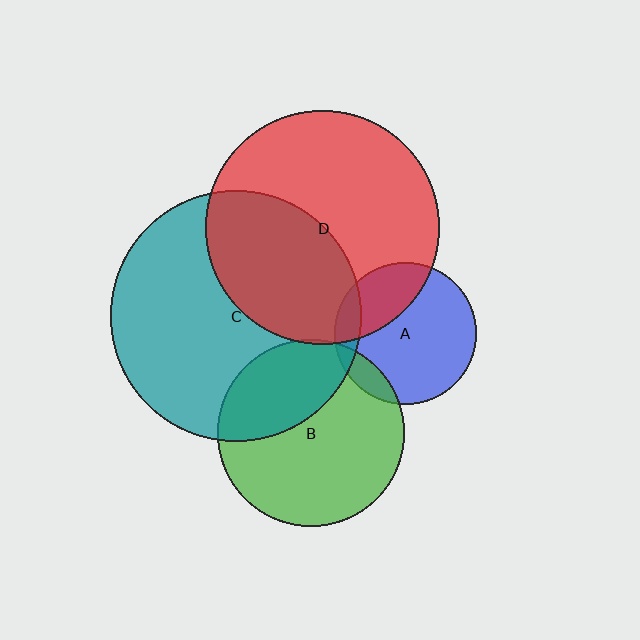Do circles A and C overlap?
Yes.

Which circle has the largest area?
Circle C (teal).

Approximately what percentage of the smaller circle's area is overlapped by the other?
Approximately 10%.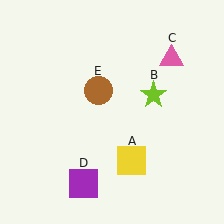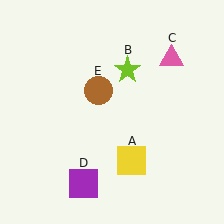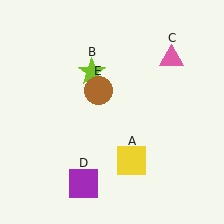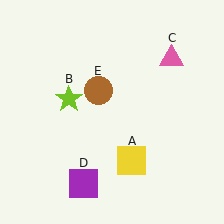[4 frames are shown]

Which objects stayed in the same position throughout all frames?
Yellow square (object A) and pink triangle (object C) and purple square (object D) and brown circle (object E) remained stationary.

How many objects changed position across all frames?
1 object changed position: lime star (object B).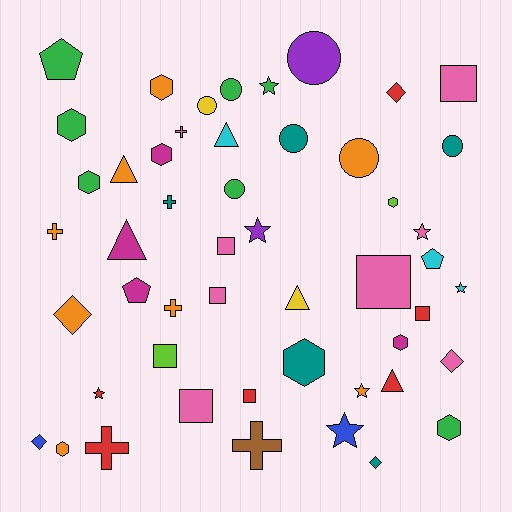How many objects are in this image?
There are 50 objects.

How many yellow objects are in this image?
There are 2 yellow objects.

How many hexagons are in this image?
There are 9 hexagons.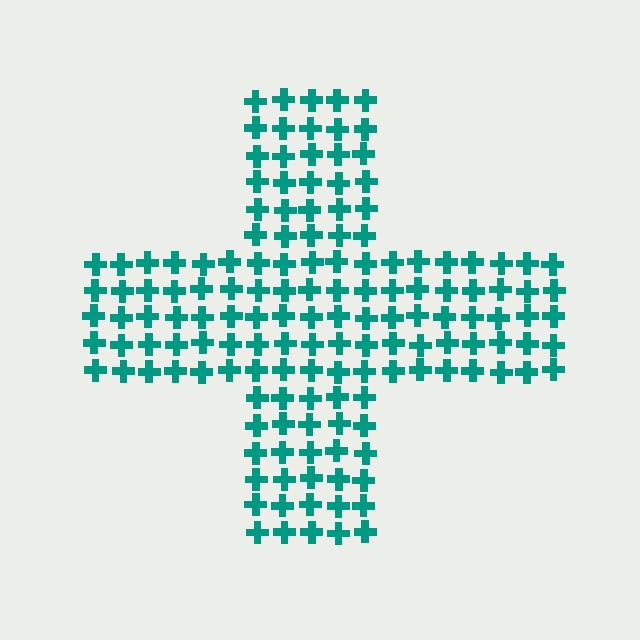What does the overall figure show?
The overall figure shows a cross.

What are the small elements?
The small elements are crosses.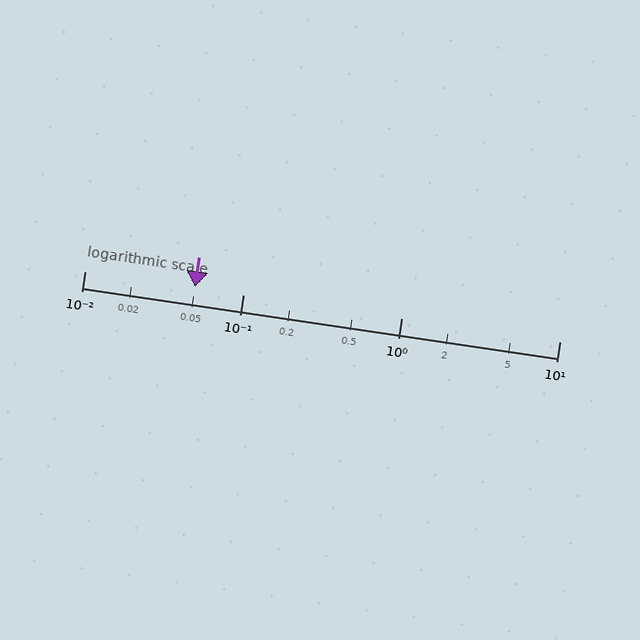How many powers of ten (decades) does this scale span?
The scale spans 3 decades, from 0.01 to 10.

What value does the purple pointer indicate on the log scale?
The pointer indicates approximately 0.05.